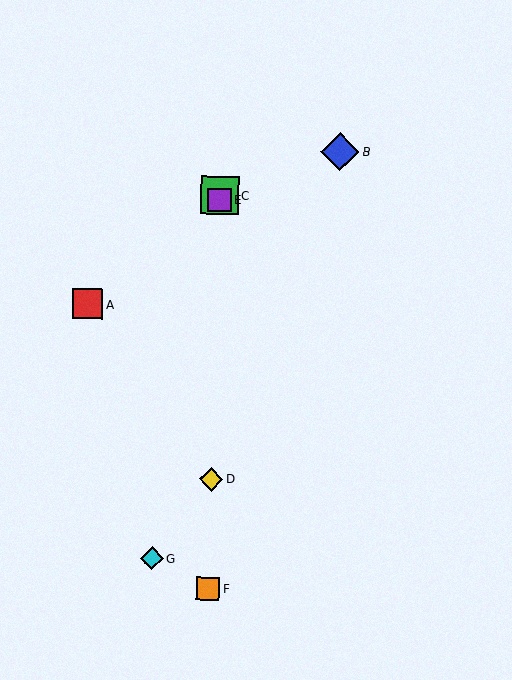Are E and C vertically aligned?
Yes, both are at x≈219.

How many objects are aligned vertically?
4 objects (C, D, E, F) are aligned vertically.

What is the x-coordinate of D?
Object D is at x≈211.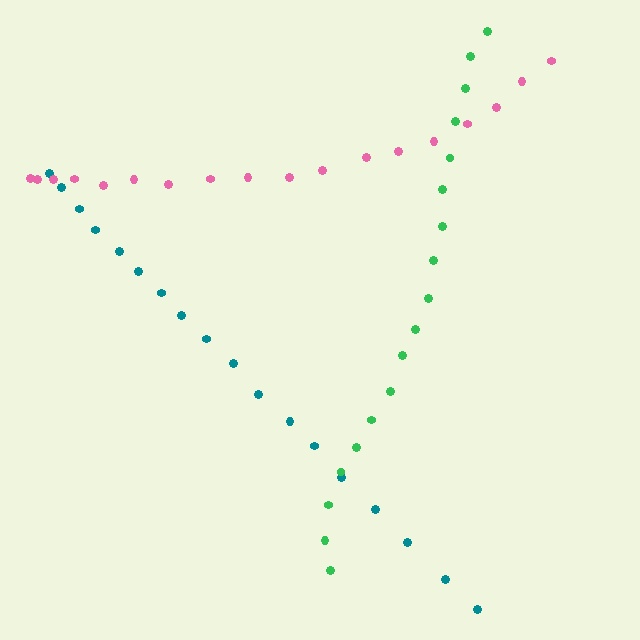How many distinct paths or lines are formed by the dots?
There are 3 distinct paths.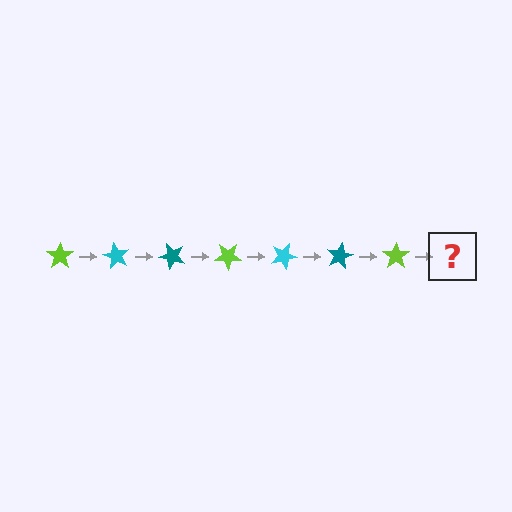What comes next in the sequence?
The next element should be a cyan star, rotated 420 degrees from the start.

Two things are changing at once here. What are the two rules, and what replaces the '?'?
The two rules are that it rotates 60 degrees each step and the color cycles through lime, cyan, and teal. The '?' should be a cyan star, rotated 420 degrees from the start.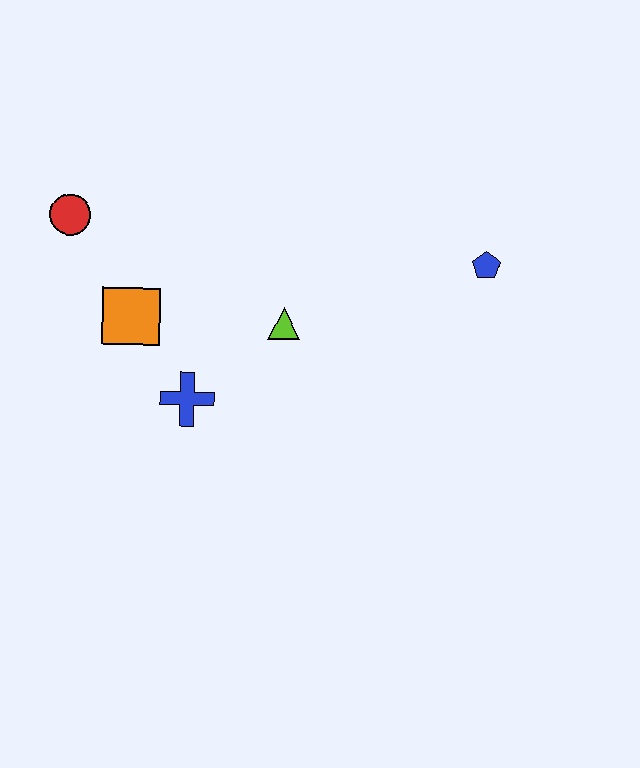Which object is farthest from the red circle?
The blue pentagon is farthest from the red circle.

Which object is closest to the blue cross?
The orange square is closest to the blue cross.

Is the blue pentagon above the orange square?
Yes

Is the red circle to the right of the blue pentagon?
No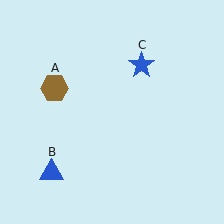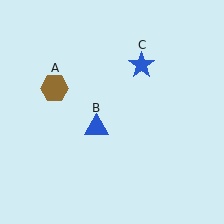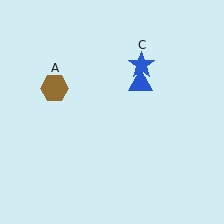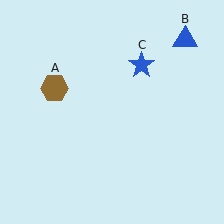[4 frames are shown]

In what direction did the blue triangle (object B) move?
The blue triangle (object B) moved up and to the right.